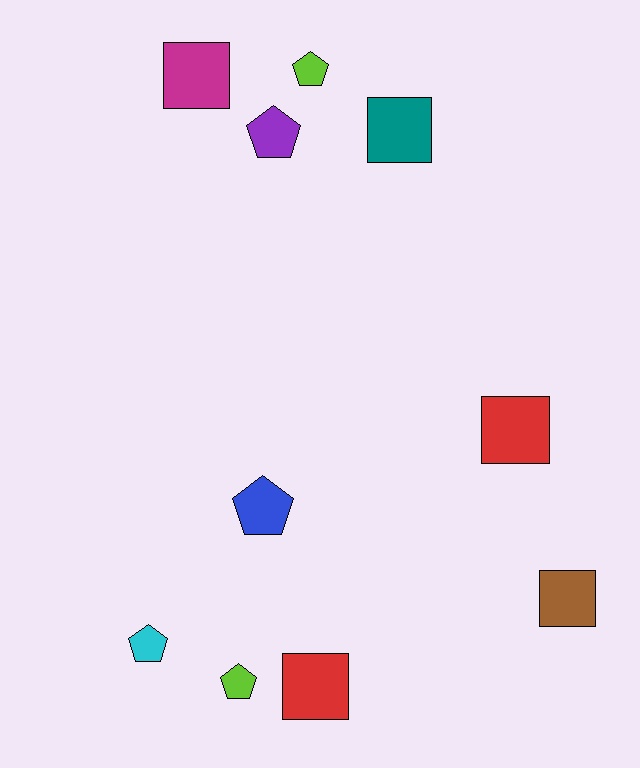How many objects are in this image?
There are 10 objects.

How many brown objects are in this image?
There is 1 brown object.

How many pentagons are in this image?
There are 5 pentagons.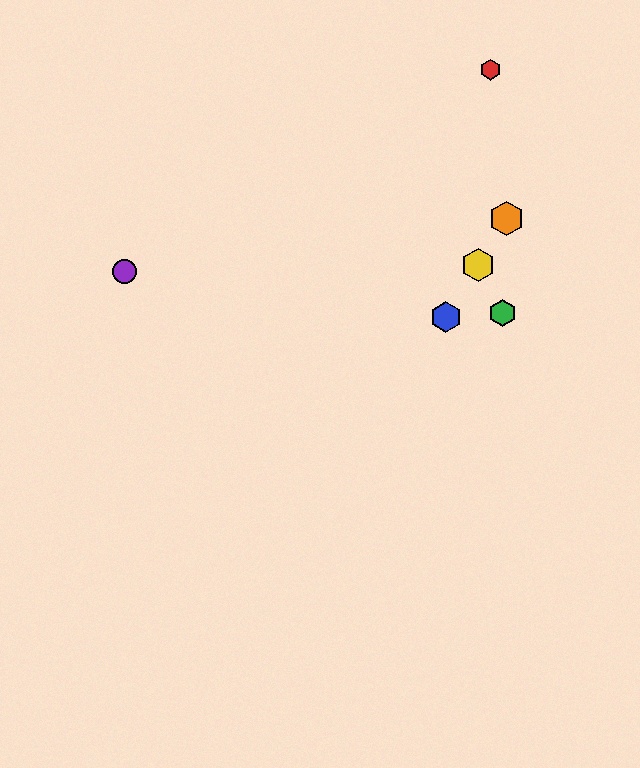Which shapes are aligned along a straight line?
The blue hexagon, the yellow hexagon, the orange hexagon are aligned along a straight line.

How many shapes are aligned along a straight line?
3 shapes (the blue hexagon, the yellow hexagon, the orange hexagon) are aligned along a straight line.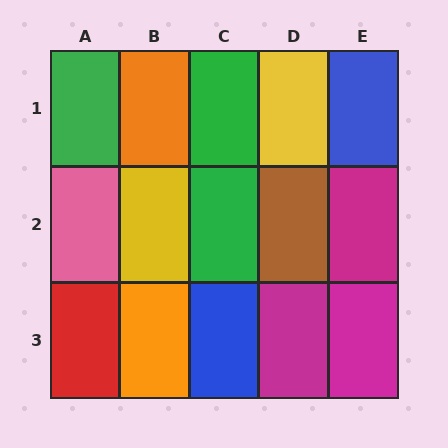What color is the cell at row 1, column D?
Yellow.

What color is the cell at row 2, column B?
Yellow.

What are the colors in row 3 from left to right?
Red, orange, blue, magenta, magenta.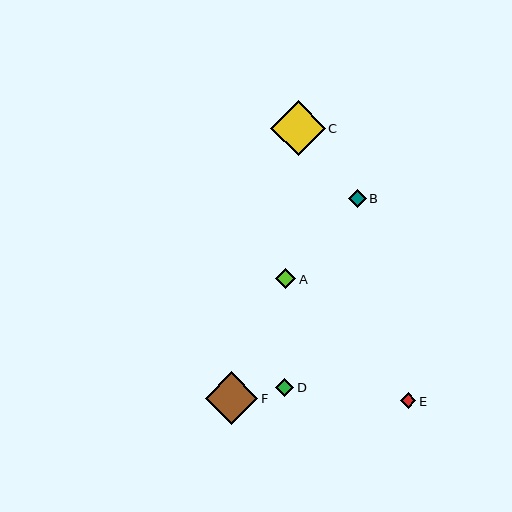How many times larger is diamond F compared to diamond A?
Diamond F is approximately 2.6 times the size of diamond A.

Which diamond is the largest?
Diamond C is the largest with a size of approximately 54 pixels.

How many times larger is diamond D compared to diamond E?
Diamond D is approximately 1.2 times the size of diamond E.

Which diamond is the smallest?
Diamond E is the smallest with a size of approximately 16 pixels.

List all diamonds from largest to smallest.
From largest to smallest: C, F, A, D, B, E.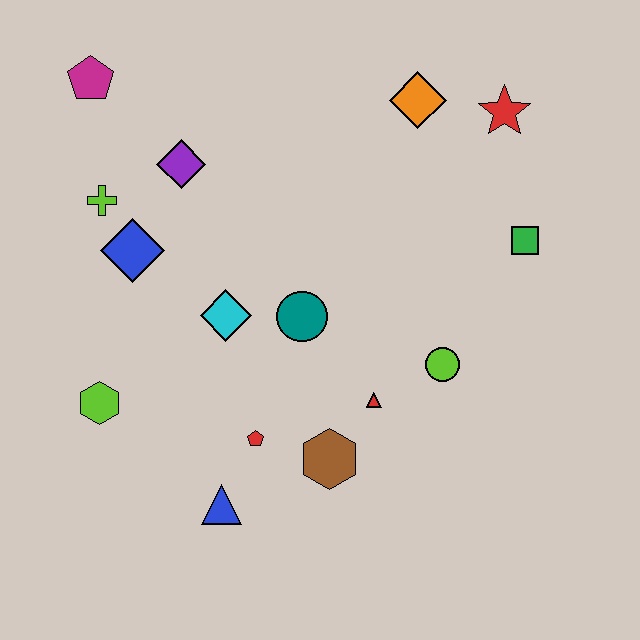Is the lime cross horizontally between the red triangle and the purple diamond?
No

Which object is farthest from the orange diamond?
The blue triangle is farthest from the orange diamond.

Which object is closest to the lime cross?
The blue diamond is closest to the lime cross.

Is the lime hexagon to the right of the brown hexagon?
No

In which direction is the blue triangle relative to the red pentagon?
The blue triangle is below the red pentagon.